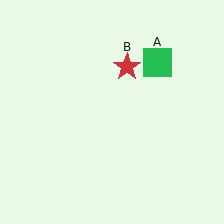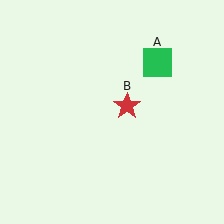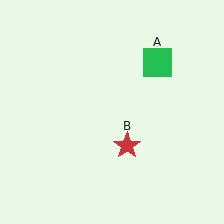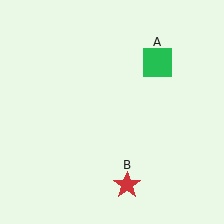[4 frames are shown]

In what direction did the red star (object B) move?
The red star (object B) moved down.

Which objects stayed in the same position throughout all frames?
Green square (object A) remained stationary.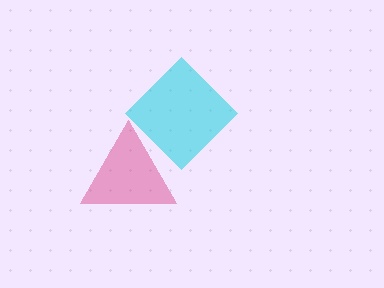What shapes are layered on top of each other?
The layered shapes are: a magenta triangle, a cyan diamond.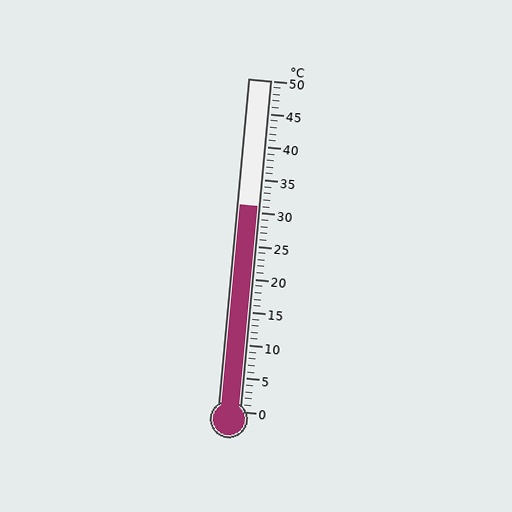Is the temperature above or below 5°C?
The temperature is above 5°C.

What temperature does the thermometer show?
The thermometer shows approximately 31°C.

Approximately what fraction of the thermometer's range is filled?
The thermometer is filled to approximately 60% of its range.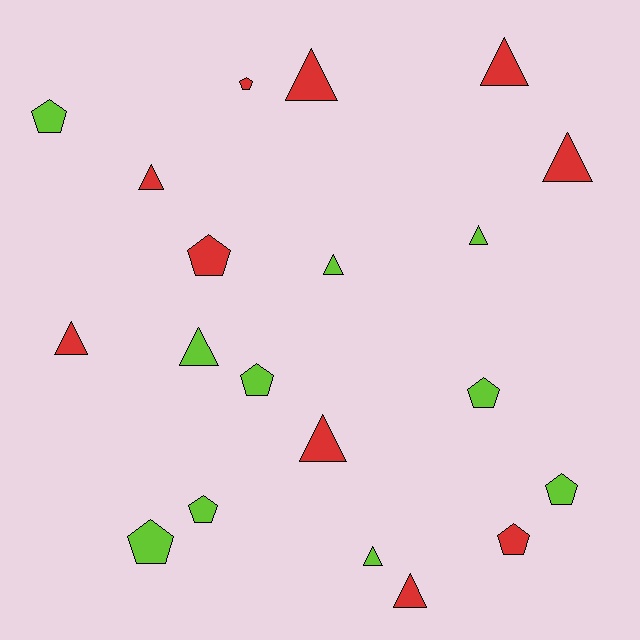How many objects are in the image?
There are 20 objects.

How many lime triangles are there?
There are 4 lime triangles.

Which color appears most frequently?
Lime, with 10 objects.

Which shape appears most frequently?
Triangle, with 11 objects.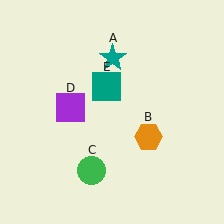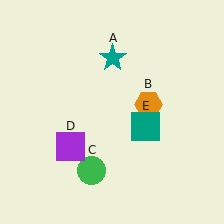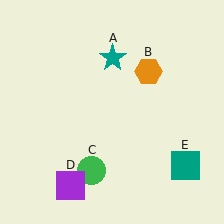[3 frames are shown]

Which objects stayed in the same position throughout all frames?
Teal star (object A) and green circle (object C) remained stationary.